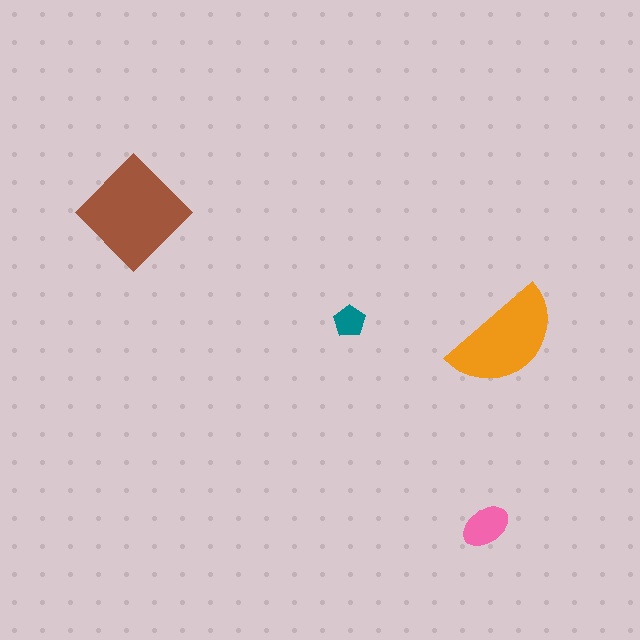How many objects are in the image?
There are 4 objects in the image.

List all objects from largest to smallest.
The brown diamond, the orange semicircle, the pink ellipse, the teal pentagon.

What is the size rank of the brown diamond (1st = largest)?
1st.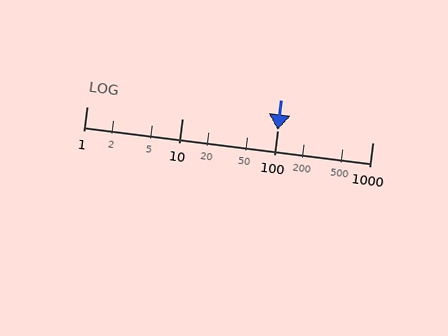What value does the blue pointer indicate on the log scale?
The pointer indicates approximately 100.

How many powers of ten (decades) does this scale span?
The scale spans 3 decades, from 1 to 1000.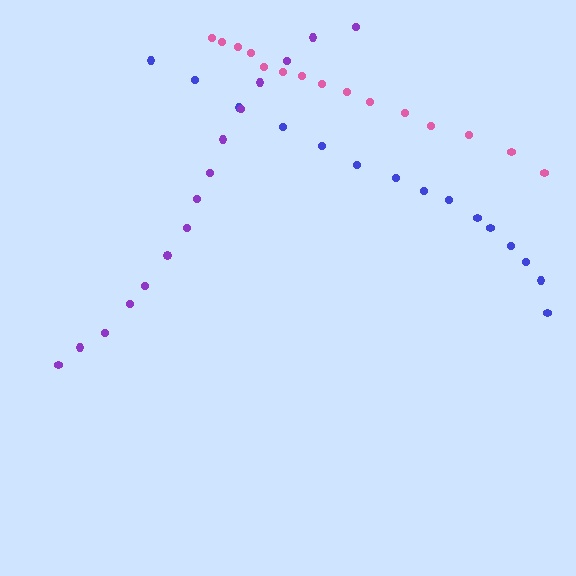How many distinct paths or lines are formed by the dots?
There are 3 distinct paths.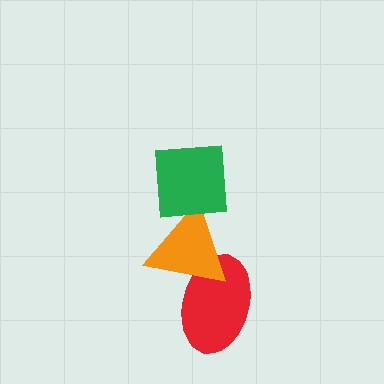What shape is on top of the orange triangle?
The green square is on top of the orange triangle.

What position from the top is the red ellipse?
The red ellipse is 3rd from the top.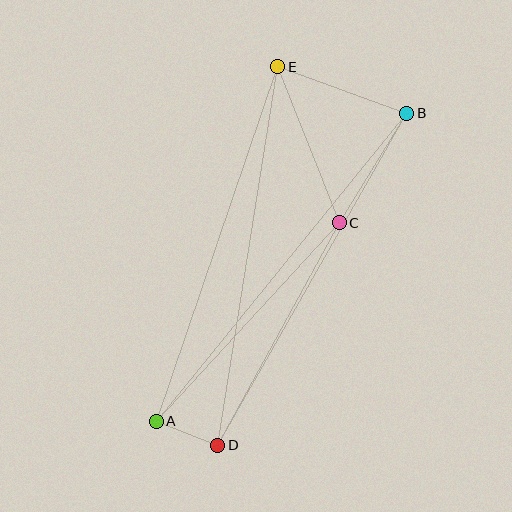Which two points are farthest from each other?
Points A and B are farthest from each other.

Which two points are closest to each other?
Points A and D are closest to each other.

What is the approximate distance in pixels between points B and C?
The distance between B and C is approximately 128 pixels.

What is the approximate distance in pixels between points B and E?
The distance between B and E is approximately 137 pixels.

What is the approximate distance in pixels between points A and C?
The distance between A and C is approximately 270 pixels.